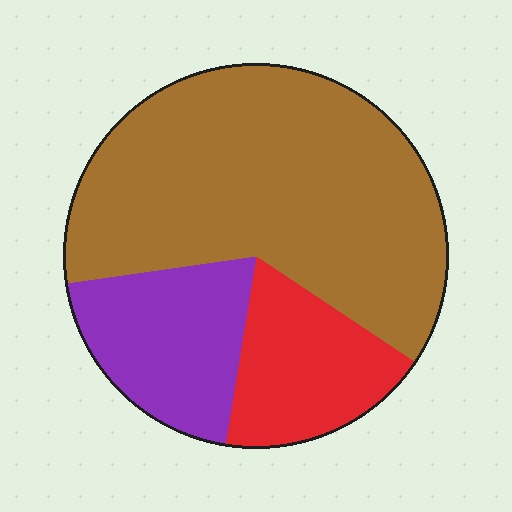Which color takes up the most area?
Brown, at roughly 60%.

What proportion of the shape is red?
Red takes up about one sixth (1/6) of the shape.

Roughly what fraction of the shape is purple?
Purple covers about 20% of the shape.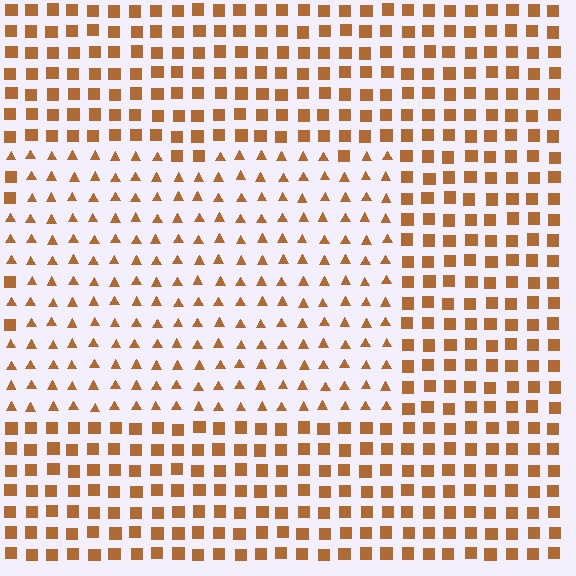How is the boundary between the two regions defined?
The boundary is defined by a change in element shape: triangles inside vs. squares outside. All elements share the same color and spacing.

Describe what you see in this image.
The image is filled with small brown elements arranged in a uniform grid. A rectangle-shaped region contains triangles, while the surrounding area contains squares. The boundary is defined purely by the change in element shape.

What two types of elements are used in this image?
The image uses triangles inside the rectangle region and squares outside it.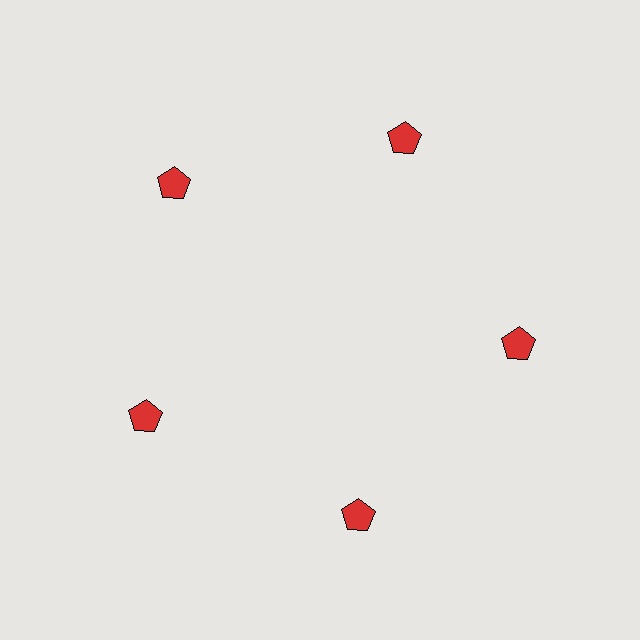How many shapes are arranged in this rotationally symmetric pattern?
There are 5 shapes, arranged in 5 groups of 1.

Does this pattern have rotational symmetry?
Yes, this pattern has 5-fold rotational symmetry. It looks the same after rotating 72 degrees around the center.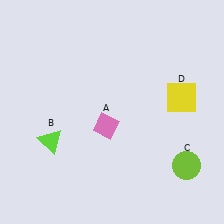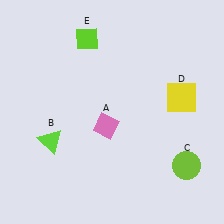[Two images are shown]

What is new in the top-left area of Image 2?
A lime diamond (E) was added in the top-left area of Image 2.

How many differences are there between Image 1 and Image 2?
There is 1 difference between the two images.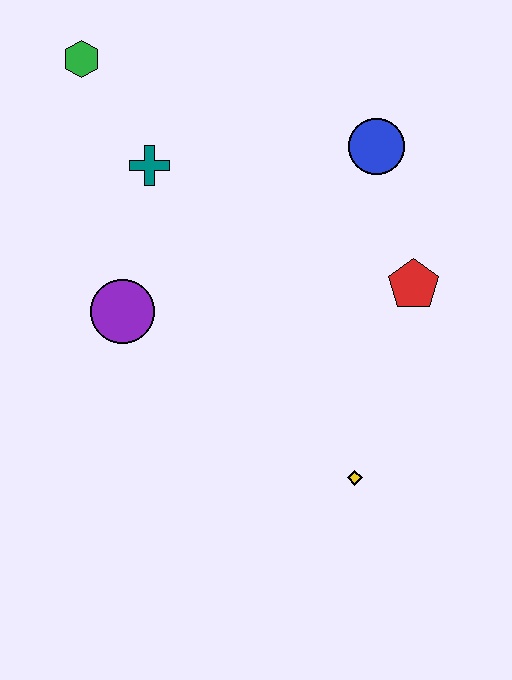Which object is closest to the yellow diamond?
The red pentagon is closest to the yellow diamond.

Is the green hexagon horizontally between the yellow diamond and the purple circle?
No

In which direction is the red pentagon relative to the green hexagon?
The red pentagon is to the right of the green hexagon.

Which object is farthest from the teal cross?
The yellow diamond is farthest from the teal cross.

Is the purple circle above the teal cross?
No